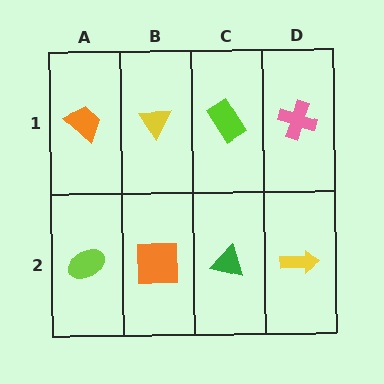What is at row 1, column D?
A pink cross.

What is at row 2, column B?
An orange square.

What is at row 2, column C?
A green triangle.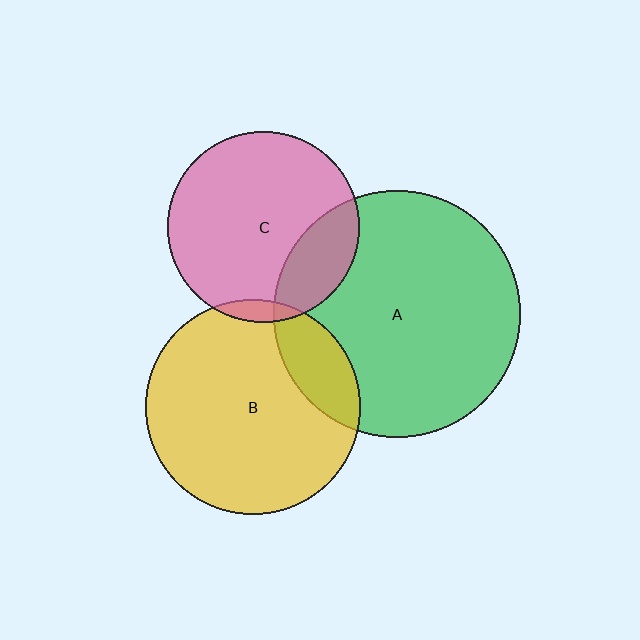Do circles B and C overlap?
Yes.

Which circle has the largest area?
Circle A (green).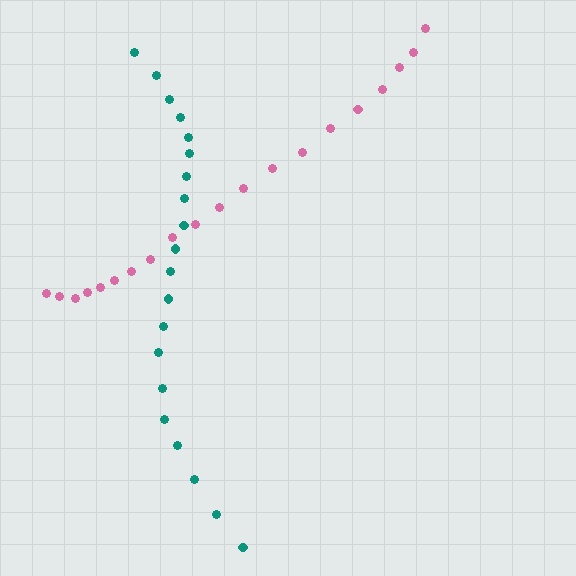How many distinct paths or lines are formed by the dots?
There are 2 distinct paths.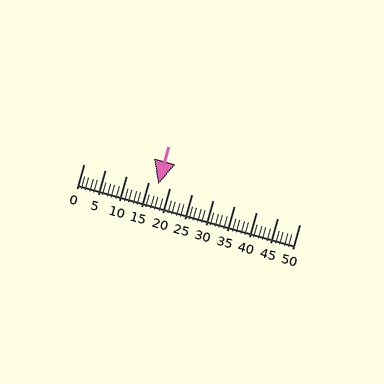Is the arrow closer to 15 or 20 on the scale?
The arrow is closer to 15.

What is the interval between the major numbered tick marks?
The major tick marks are spaced 5 units apart.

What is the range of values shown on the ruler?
The ruler shows values from 0 to 50.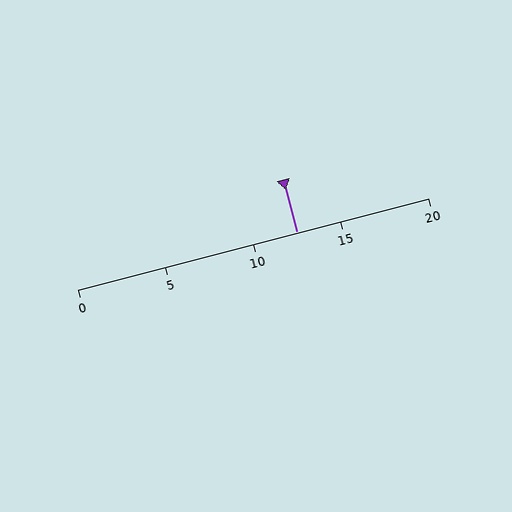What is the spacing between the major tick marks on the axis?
The major ticks are spaced 5 apart.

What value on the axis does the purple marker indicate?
The marker indicates approximately 12.5.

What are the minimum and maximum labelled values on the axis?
The axis runs from 0 to 20.